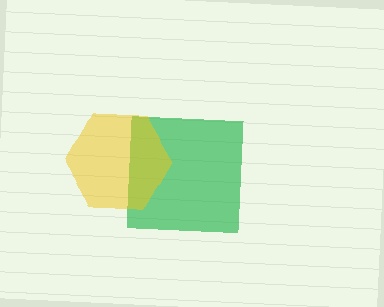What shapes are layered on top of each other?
The layered shapes are: a green square, a yellow hexagon.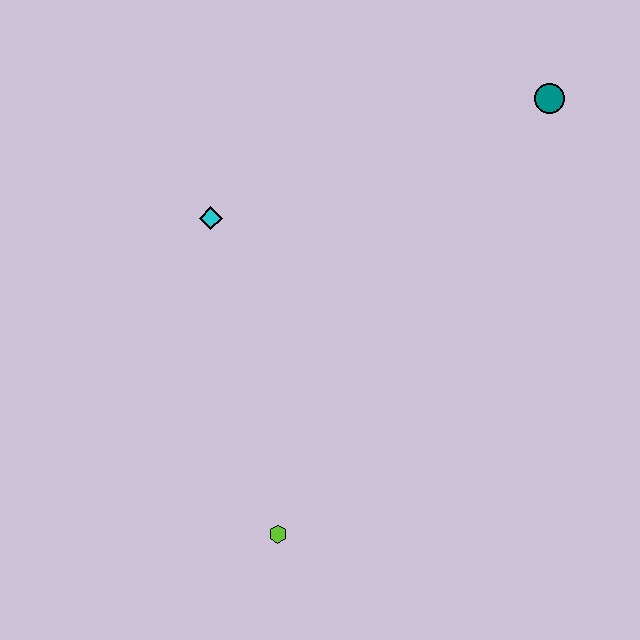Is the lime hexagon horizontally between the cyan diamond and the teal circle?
Yes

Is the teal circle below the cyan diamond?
No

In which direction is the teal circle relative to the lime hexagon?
The teal circle is above the lime hexagon.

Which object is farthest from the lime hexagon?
The teal circle is farthest from the lime hexagon.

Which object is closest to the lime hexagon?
The cyan diamond is closest to the lime hexagon.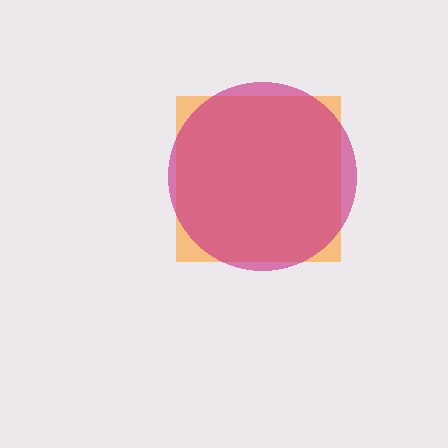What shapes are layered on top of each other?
The layered shapes are: an orange square, a magenta circle.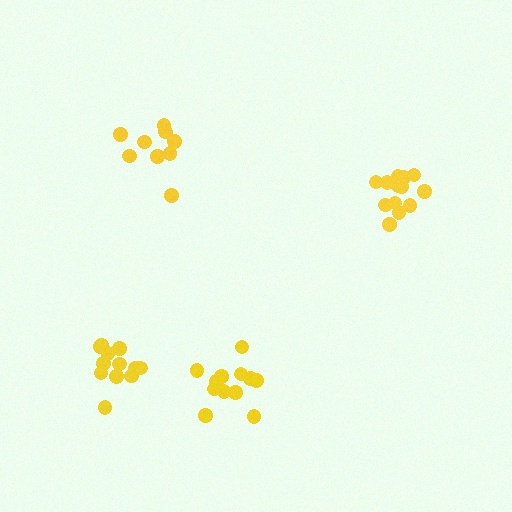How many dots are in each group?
Group 1: 14 dots, Group 2: 12 dots, Group 3: 9 dots, Group 4: 13 dots (48 total).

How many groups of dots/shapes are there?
There are 4 groups.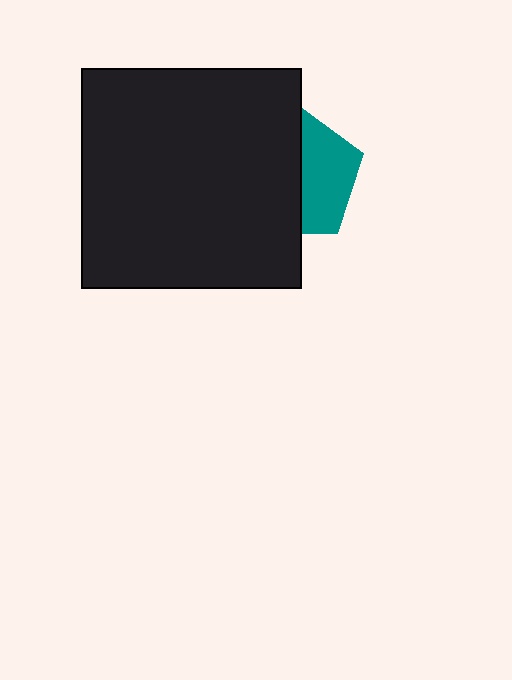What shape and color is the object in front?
The object in front is a black square.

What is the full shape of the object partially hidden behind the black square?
The partially hidden object is a teal pentagon.